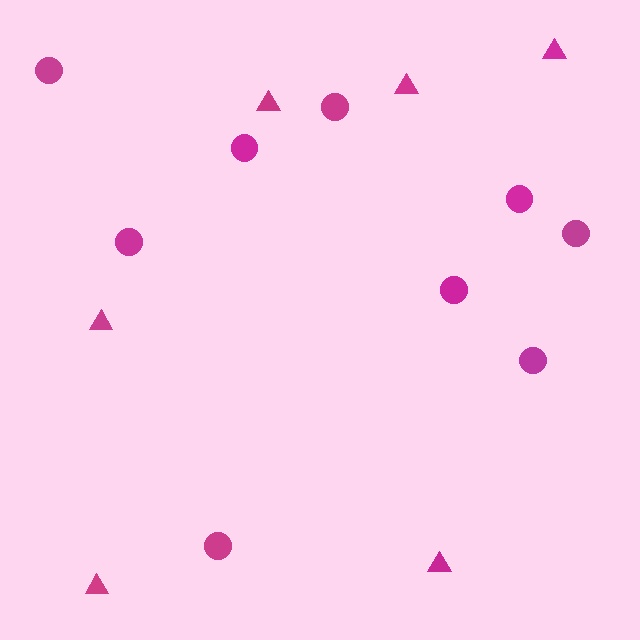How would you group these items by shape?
There are 2 groups: one group of triangles (6) and one group of circles (9).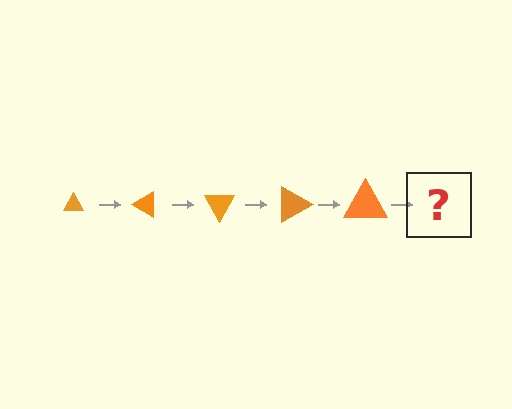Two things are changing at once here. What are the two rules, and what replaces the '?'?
The two rules are that the triangle grows larger each step and it rotates 30 degrees each step. The '?' should be a triangle, larger than the previous one and rotated 150 degrees from the start.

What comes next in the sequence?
The next element should be a triangle, larger than the previous one and rotated 150 degrees from the start.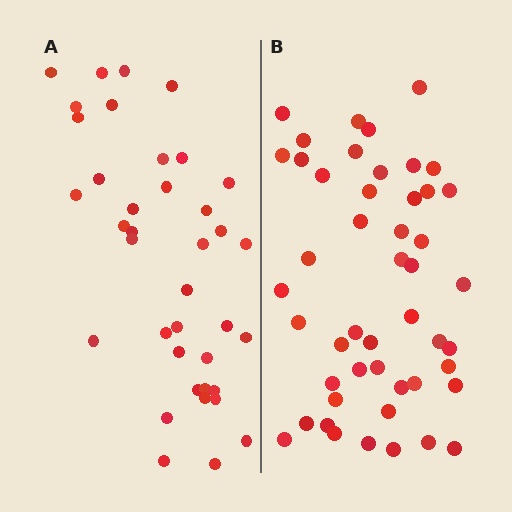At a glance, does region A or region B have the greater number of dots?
Region B (the right region) has more dots.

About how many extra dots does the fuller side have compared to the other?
Region B has roughly 10 or so more dots than region A.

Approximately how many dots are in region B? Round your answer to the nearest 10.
About 50 dots. (The exact count is 48, which rounds to 50.)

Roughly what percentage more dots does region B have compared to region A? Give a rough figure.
About 25% more.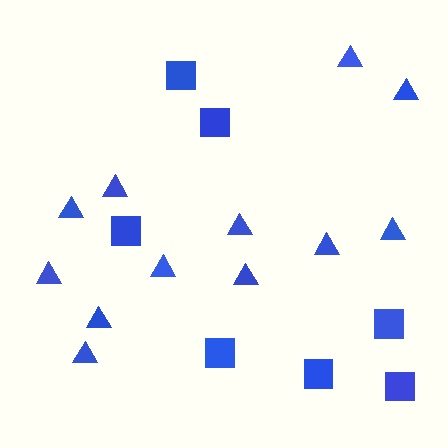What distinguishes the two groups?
There are 2 groups: one group of triangles (12) and one group of squares (7).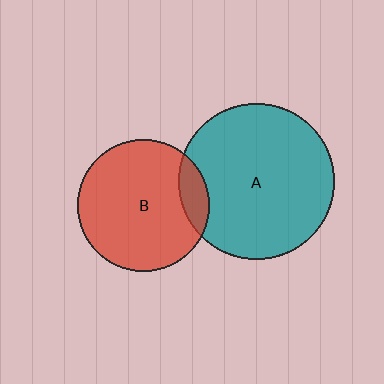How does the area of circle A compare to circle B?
Approximately 1.4 times.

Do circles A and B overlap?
Yes.